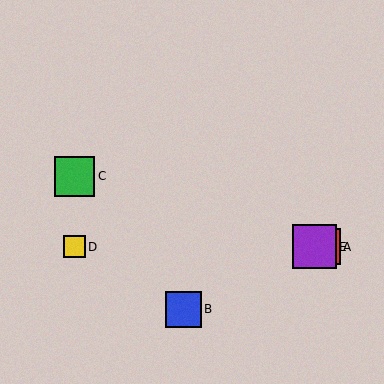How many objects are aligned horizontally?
3 objects (A, D, E) are aligned horizontally.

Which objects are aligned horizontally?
Objects A, D, E are aligned horizontally.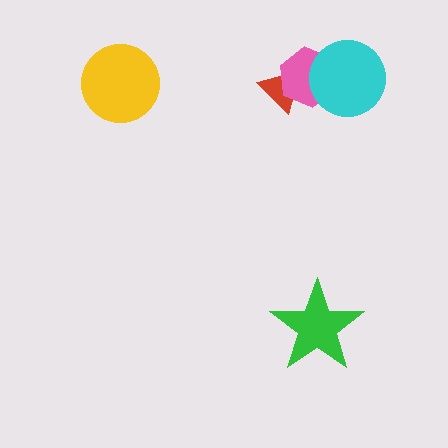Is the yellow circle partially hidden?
No, no other shape covers it.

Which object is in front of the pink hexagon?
The cyan circle is in front of the pink hexagon.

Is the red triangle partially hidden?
Yes, it is partially covered by another shape.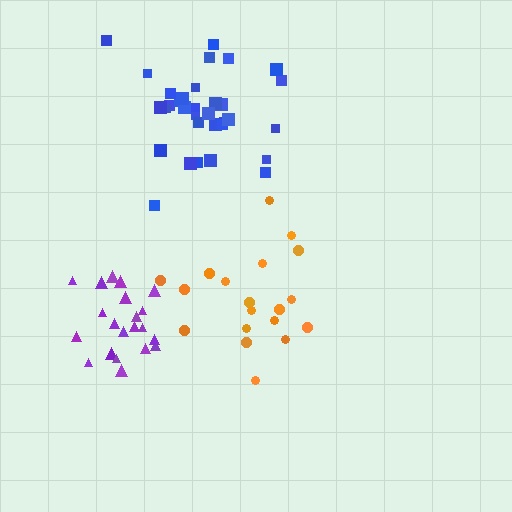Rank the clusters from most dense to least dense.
purple, blue, orange.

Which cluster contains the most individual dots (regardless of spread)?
Blue (34).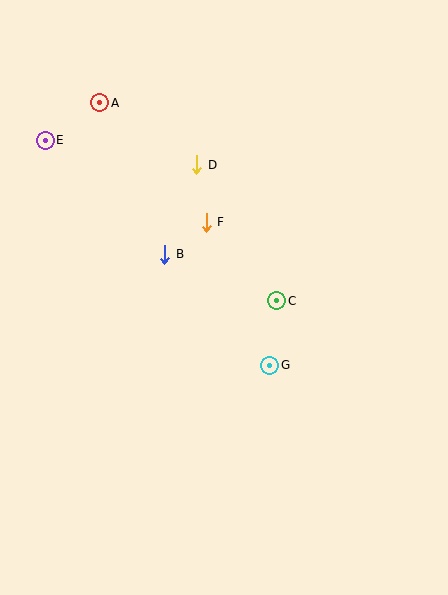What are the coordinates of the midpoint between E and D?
The midpoint between E and D is at (121, 153).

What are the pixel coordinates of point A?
Point A is at (100, 103).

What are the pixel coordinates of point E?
Point E is at (45, 140).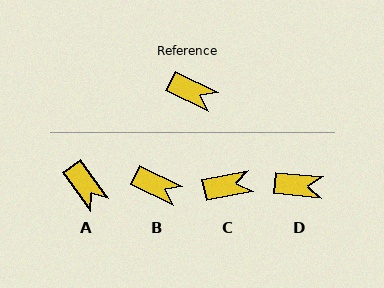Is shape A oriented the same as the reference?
No, it is off by about 28 degrees.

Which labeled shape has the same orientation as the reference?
B.